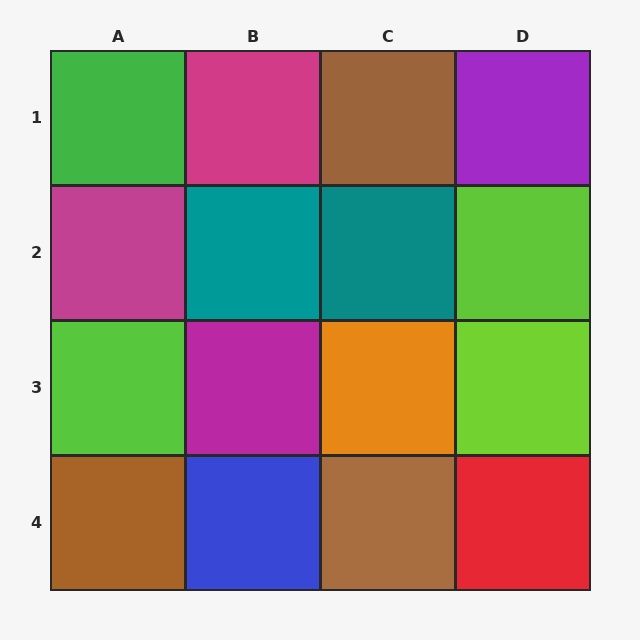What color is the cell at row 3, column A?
Lime.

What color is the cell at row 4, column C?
Brown.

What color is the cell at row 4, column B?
Blue.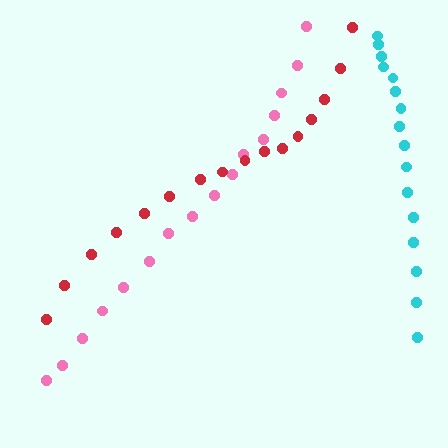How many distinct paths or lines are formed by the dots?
There are 3 distinct paths.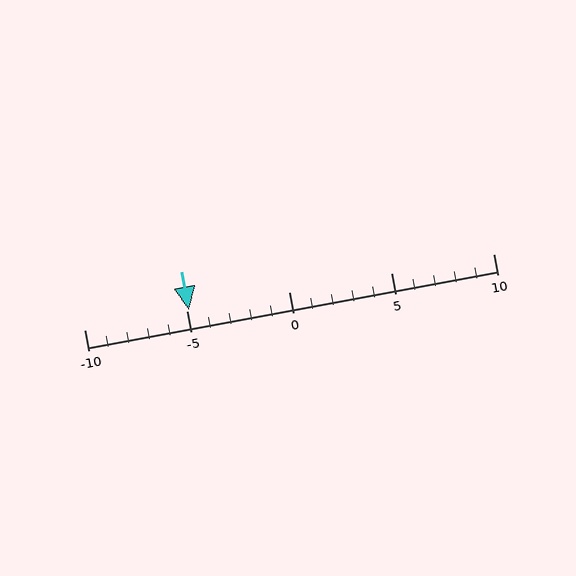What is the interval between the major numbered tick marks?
The major tick marks are spaced 5 units apart.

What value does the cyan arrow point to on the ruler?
The cyan arrow points to approximately -5.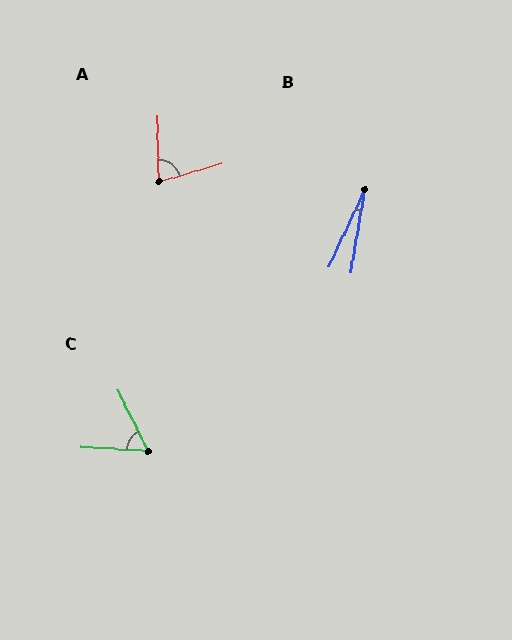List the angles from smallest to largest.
B (15°), C (60°), A (75°).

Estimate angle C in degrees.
Approximately 60 degrees.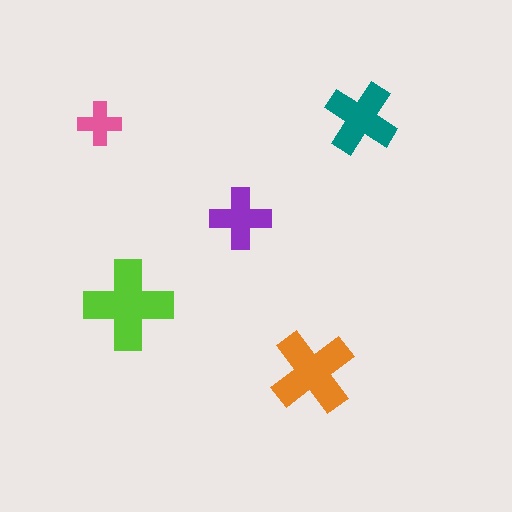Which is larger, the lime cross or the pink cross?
The lime one.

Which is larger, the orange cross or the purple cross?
The orange one.